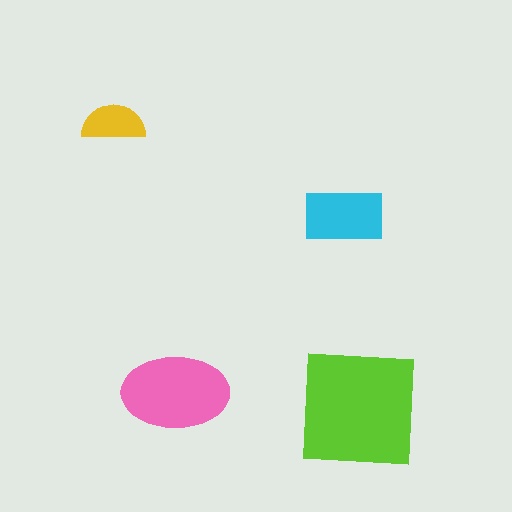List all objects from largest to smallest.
The lime square, the pink ellipse, the cyan rectangle, the yellow semicircle.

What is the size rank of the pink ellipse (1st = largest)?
2nd.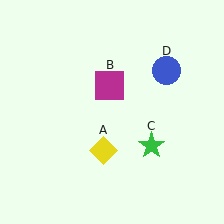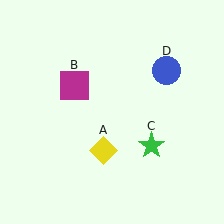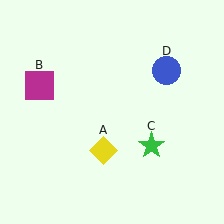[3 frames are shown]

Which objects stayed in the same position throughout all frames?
Yellow diamond (object A) and green star (object C) and blue circle (object D) remained stationary.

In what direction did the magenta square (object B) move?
The magenta square (object B) moved left.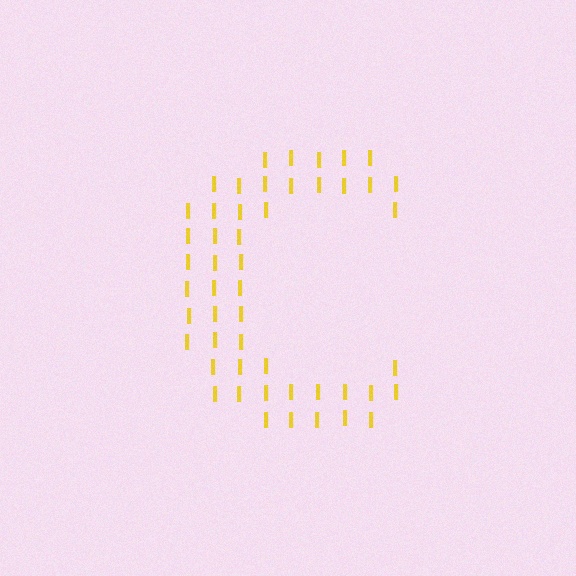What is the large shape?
The large shape is the letter C.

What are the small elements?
The small elements are letter I's.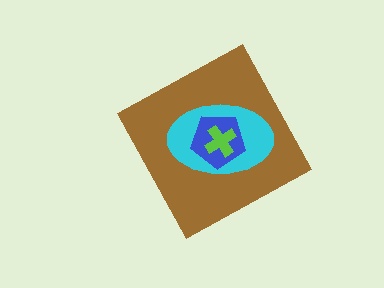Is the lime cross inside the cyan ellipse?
Yes.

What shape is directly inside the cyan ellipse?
The blue pentagon.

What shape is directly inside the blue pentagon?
The lime cross.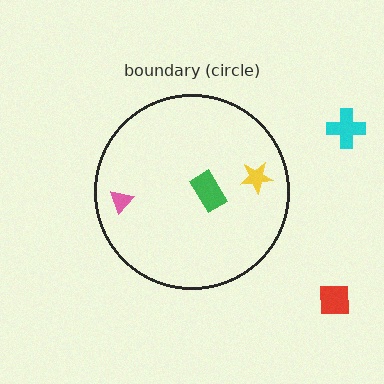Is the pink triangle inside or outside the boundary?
Inside.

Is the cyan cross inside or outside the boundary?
Outside.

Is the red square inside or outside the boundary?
Outside.